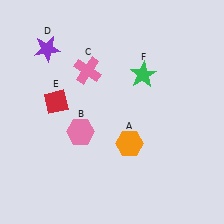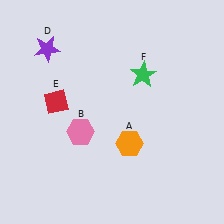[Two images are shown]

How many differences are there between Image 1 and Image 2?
There is 1 difference between the two images.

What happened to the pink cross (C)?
The pink cross (C) was removed in Image 2. It was in the top-left area of Image 1.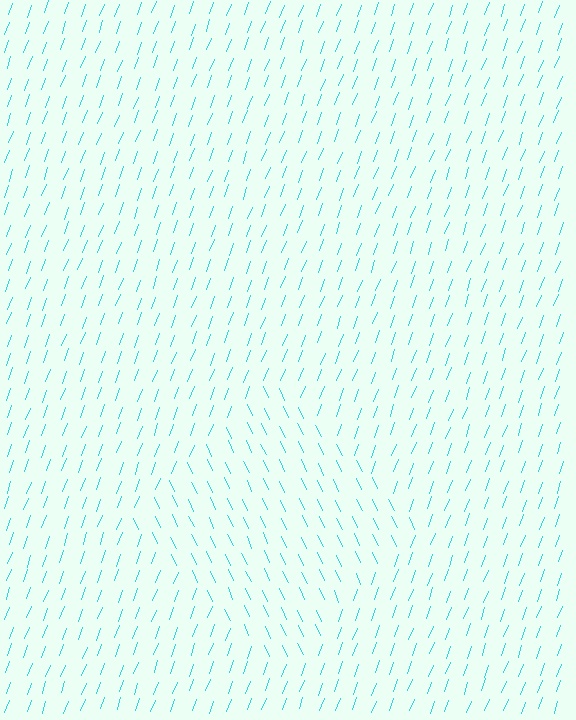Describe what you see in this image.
The image is filled with small cyan line segments. A diamond region in the image has lines oriented differently from the surrounding lines, creating a visible texture boundary.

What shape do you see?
I see a diamond.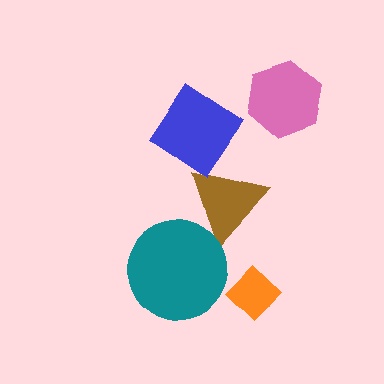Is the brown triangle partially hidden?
Yes, it is partially covered by another shape.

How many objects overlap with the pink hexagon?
0 objects overlap with the pink hexagon.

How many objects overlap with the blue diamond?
1 object overlaps with the blue diamond.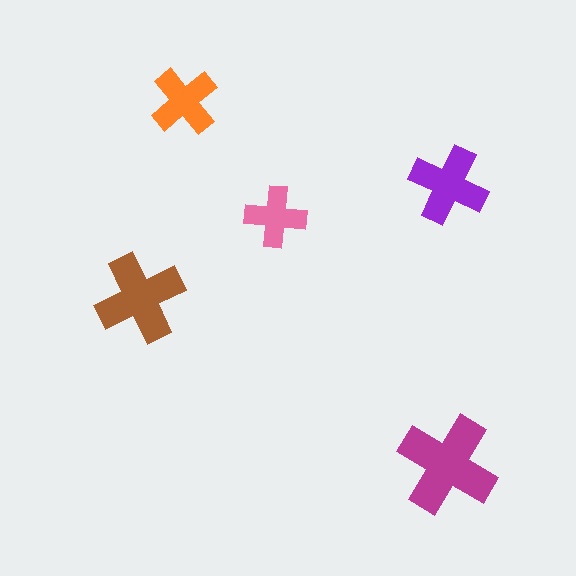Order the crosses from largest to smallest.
the magenta one, the brown one, the purple one, the orange one, the pink one.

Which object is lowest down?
The magenta cross is bottommost.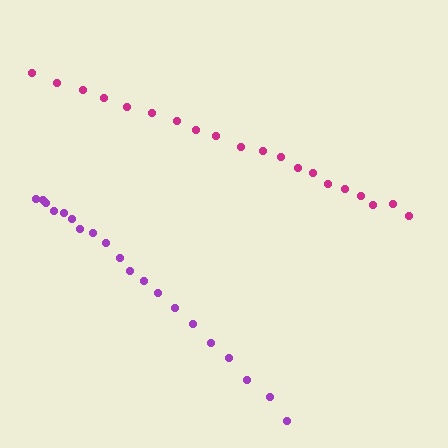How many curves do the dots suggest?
There are 2 distinct paths.